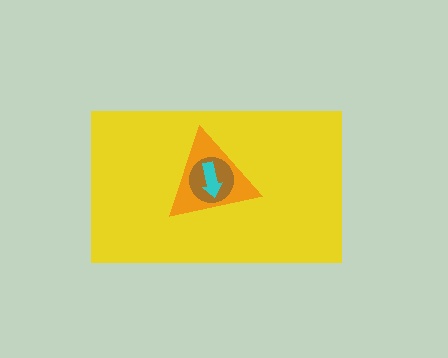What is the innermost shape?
The cyan arrow.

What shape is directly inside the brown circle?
The cyan arrow.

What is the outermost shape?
The yellow rectangle.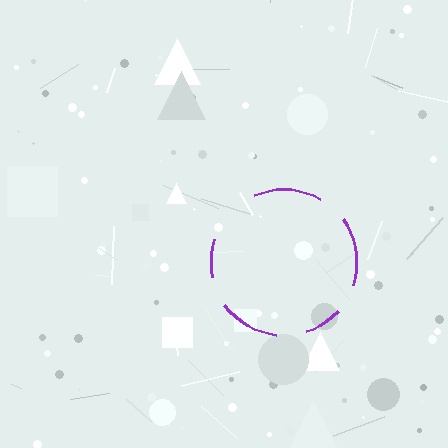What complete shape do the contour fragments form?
The contour fragments form a circle.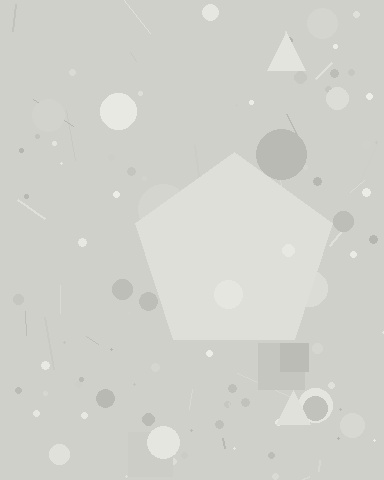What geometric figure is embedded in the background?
A pentagon is embedded in the background.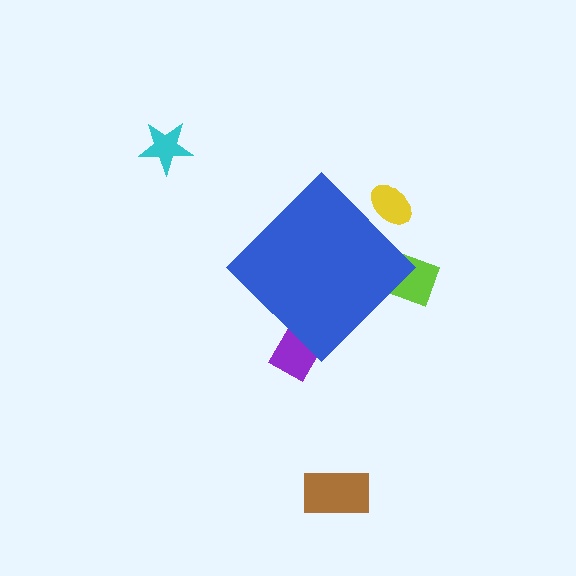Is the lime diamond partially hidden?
Yes, the lime diamond is partially hidden behind the blue diamond.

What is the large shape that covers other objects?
A blue diamond.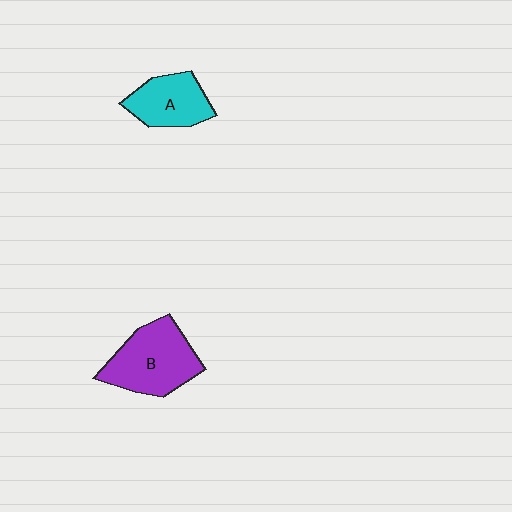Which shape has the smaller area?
Shape A (cyan).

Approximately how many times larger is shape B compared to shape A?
Approximately 1.4 times.